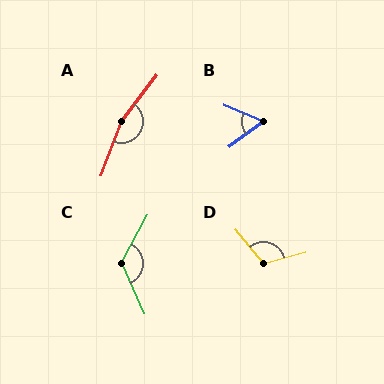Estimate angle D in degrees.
Approximately 114 degrees.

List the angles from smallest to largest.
B (59°), D (114°), C (127°), A (163°).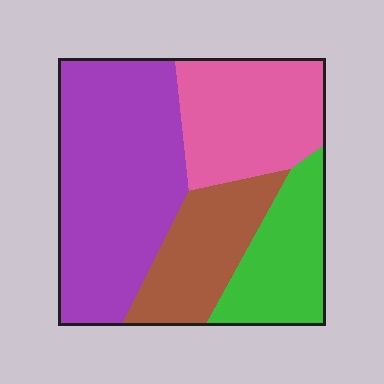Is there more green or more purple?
Purple.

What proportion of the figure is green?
Green covers 18% of the figure.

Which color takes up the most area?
Purple, at roughly 40%.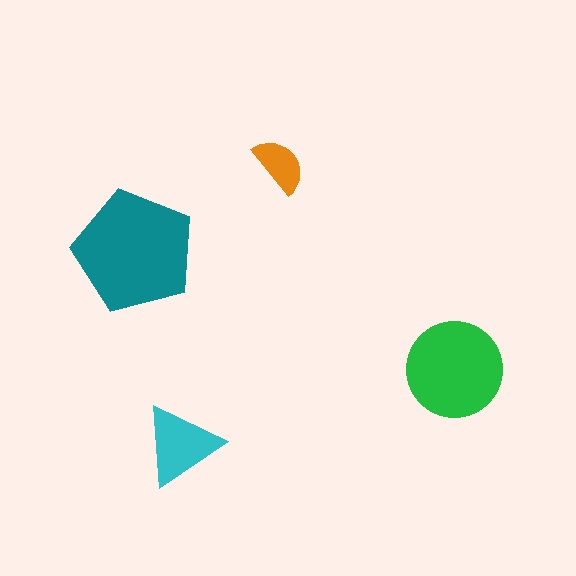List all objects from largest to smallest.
The teal pentagon, the green circle, the cyan triangle, the orange semicircle.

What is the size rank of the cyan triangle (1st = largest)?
3rd.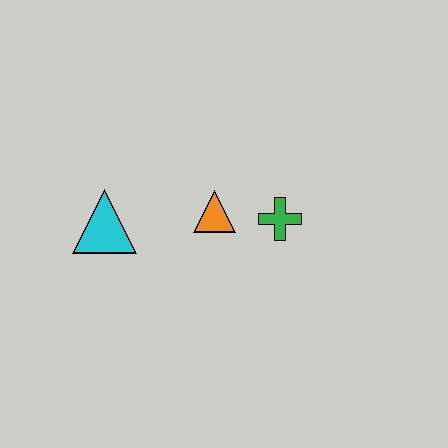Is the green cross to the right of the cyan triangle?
Yes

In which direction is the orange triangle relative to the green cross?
The orange triangle is to the left of the green cross.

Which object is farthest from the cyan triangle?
The green cross is farthest from the cyan triangle.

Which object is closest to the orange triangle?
The green cross is closest to the orange triangle.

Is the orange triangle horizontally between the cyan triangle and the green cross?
Yes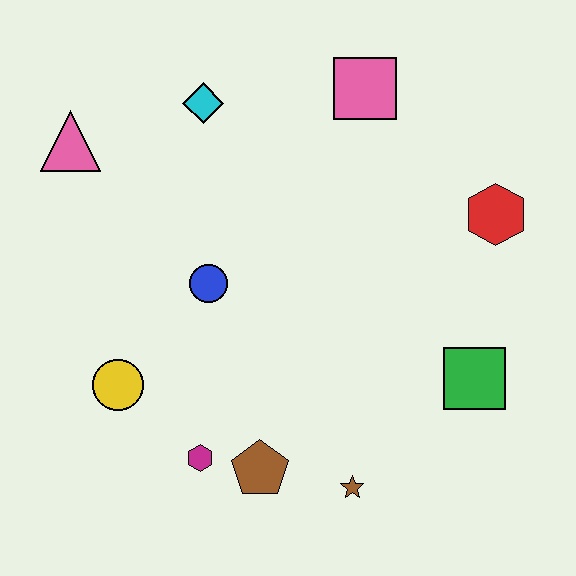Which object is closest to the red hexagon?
The green square is closest to the red hexagon.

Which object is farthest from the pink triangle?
The green square is farthest from the pink triangle.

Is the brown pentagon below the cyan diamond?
Yes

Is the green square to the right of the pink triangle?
Yes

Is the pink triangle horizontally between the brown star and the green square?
No